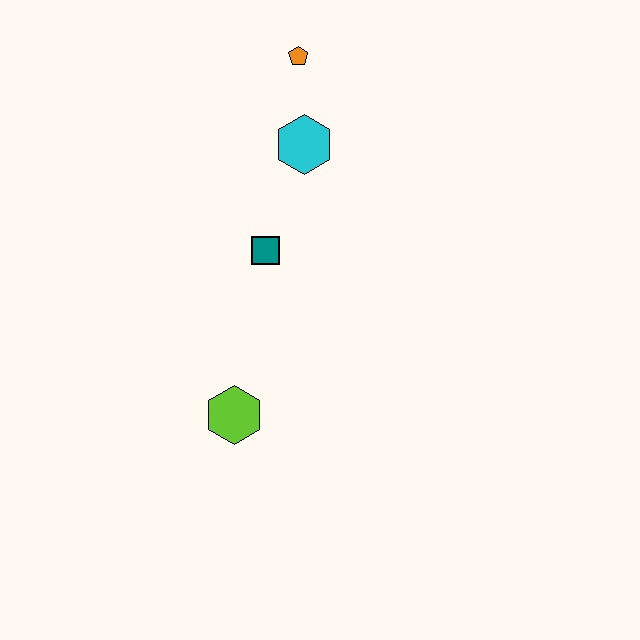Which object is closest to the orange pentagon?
The cyan hexagon is closest to the orange pentagon.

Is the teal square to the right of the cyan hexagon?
No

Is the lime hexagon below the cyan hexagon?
Yes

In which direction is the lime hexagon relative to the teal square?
The lime hexagon is below the teal square.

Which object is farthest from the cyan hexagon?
The lime hexagon is farthest from the cyan hexagon.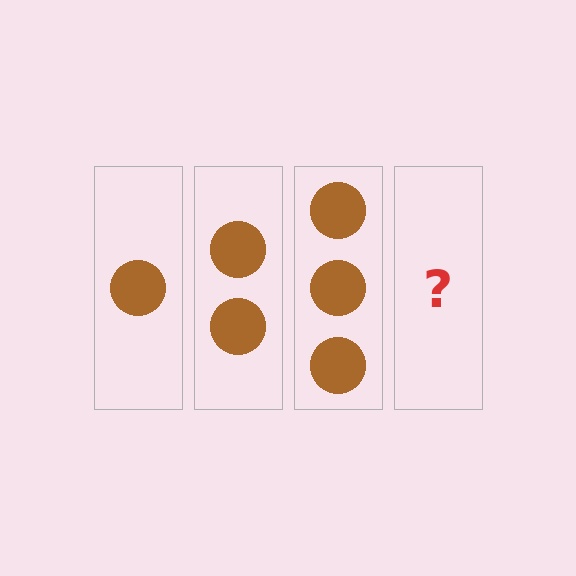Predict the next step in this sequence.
The next step is 4 circles.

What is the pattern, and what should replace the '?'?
The pattern is that each step adds one more circle. The '?' should be 4 circles.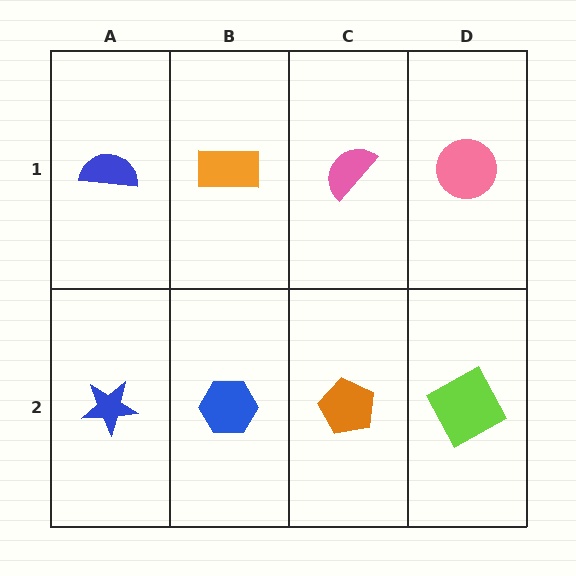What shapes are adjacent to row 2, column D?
A pink circle (row 1, column D), an orange pentagon (row 2, column C).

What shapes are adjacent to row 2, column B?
An orange rectangle (row 1, column B), a blue star (row 2, column A), an orange pentagon (row 2, column C).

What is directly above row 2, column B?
An orange rectangle.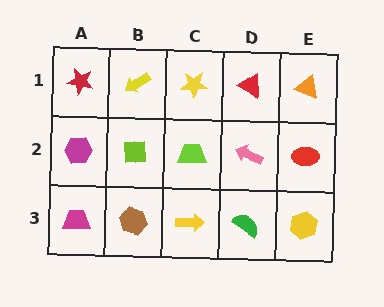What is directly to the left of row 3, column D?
A yellow arrow.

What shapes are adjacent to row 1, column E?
A red ellipse (row 2, column E), a red triangle (row 1, column D).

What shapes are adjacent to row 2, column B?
A yellow arrow (row 1, column B), a brown hexagon (row 3, column B), a magenta hexagon (row 2, column A), a lime trapezoid (row 2, column C).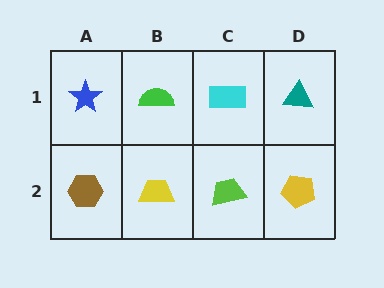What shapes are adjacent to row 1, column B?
A yellow trapezoid (row 2, column B), a blue star (row 1, column A), a cyan rectangle (row 1, column C).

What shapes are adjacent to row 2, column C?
A cyan rectangle (row 1, column C), a yellow trapezoid (row 2, column B), a yellow pentagon (row 2, column D).